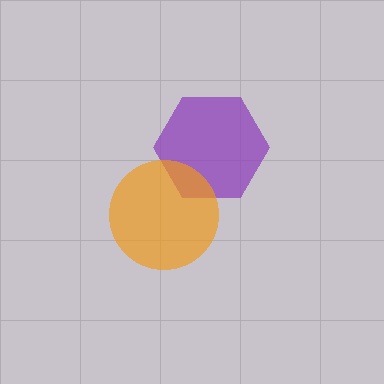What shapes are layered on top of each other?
The layered shapes are: a purple hexagon, an orange circle.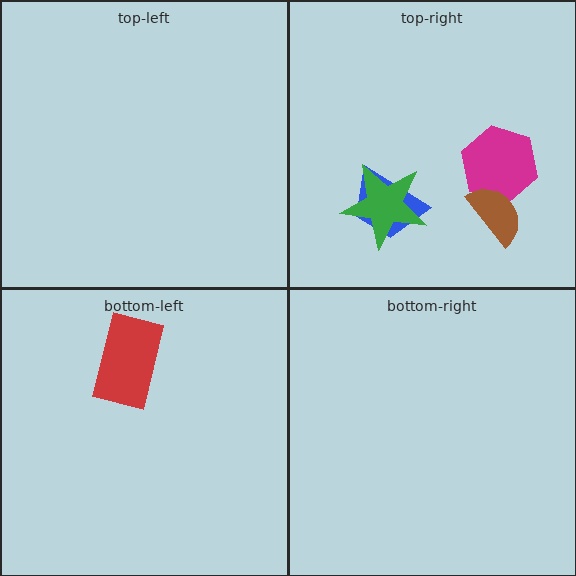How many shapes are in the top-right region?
4.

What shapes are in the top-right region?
The magenta hexagon, the blue trapezoid, the green star, the brown semicircle.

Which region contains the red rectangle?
The bottom-left region.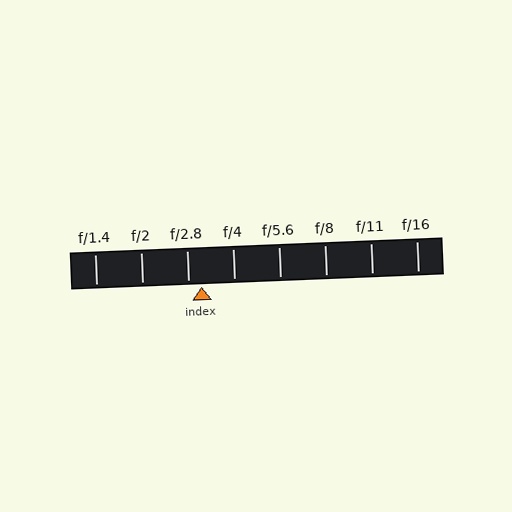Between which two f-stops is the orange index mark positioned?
The index mark is between f/2.8 and f/4.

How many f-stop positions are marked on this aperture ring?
There are 8 f-stop positions marked.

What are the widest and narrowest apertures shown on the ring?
The widest aperture shown is f/1.4 and the narrowest is f/16.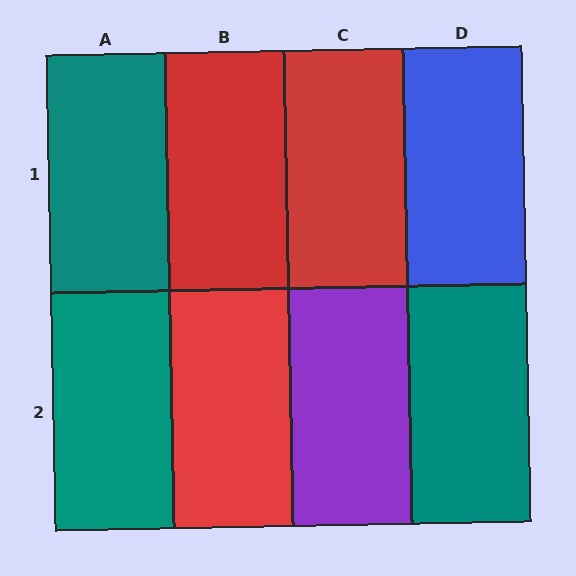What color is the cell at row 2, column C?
Purple.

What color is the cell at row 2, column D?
Teal.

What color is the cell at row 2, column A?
Teal.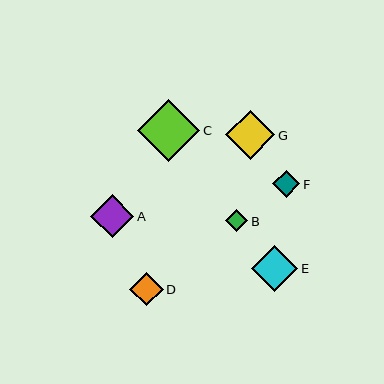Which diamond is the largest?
Diamond C is the largest with a size of approximately 63 pixels.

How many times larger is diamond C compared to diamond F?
Diamond C is approximately 2.3 times the size of diamond F.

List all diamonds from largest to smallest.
From largest to smallest: C, G, E, A, D, F, B.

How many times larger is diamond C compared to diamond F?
Diamond C is approximately 2.3 times the size of diamond F.